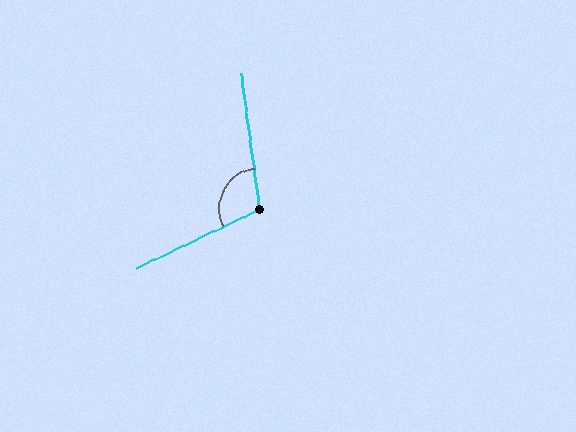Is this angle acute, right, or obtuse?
It is obtuse.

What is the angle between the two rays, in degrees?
Approximately 108 degrees.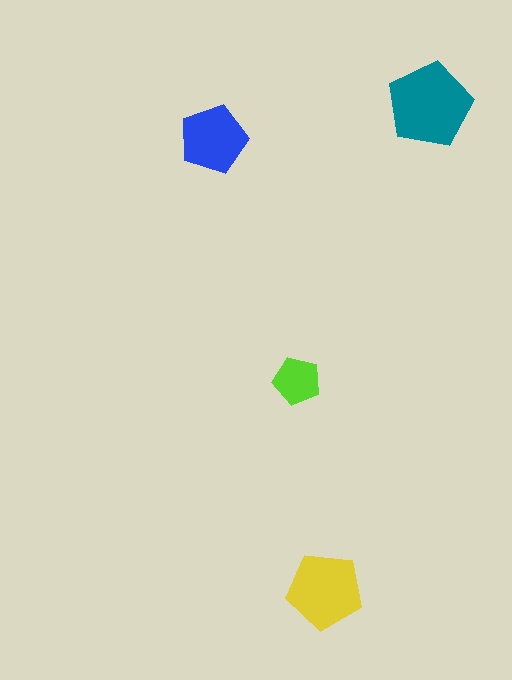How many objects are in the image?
There are 4 objects in the image.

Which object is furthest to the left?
The blue pentagon is leftmost.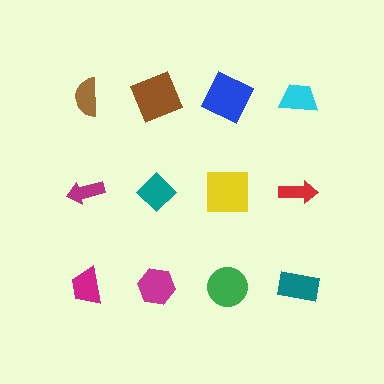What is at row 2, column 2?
A teal diamond.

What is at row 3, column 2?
A magenta hexagon.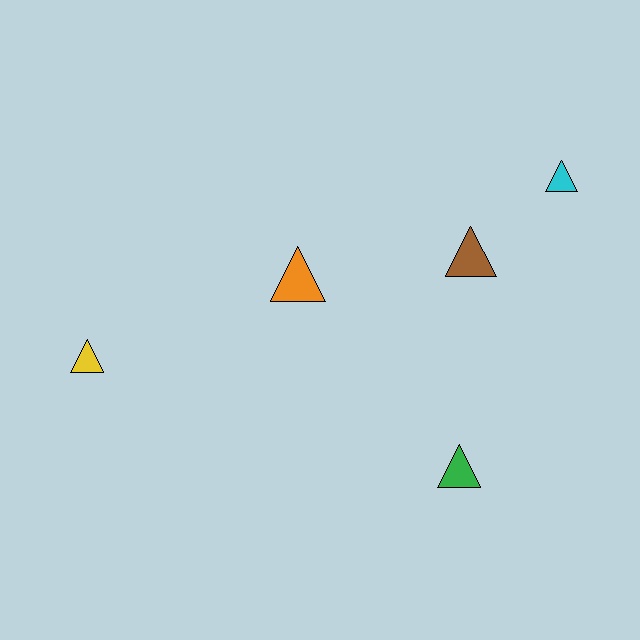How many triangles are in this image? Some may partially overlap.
There are 5 triangles.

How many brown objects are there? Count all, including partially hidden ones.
There is 1 brown object.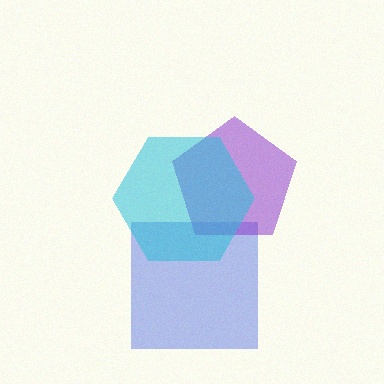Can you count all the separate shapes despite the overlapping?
Yes, there are 3 separate shapes.